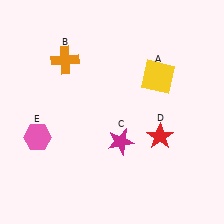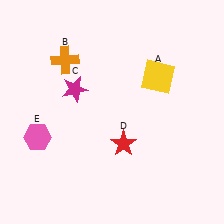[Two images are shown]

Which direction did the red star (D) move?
The red star (D) moved left.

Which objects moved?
The objects that moved are: the magenta star (C), the red star (D).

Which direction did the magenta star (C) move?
The magenta star (C) moved up.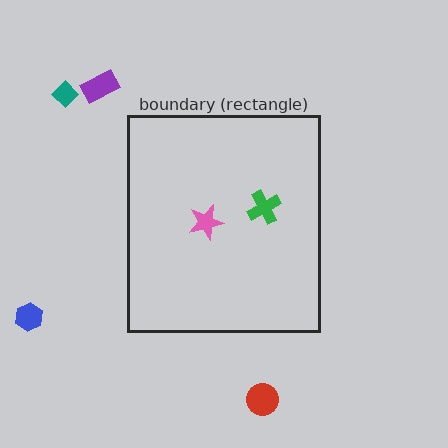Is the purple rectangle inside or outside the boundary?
Outside.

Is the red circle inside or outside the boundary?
Outside.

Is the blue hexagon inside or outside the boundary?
Outside.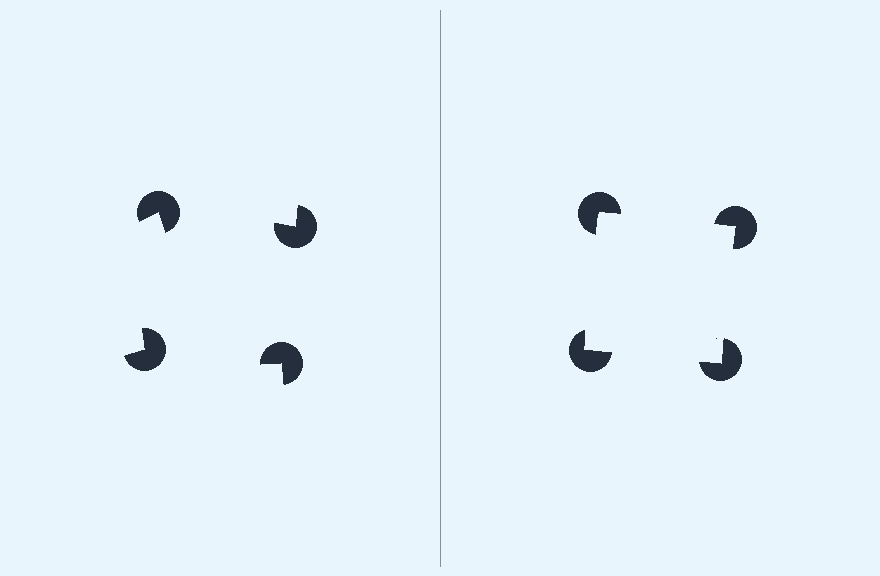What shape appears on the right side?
An illusory square.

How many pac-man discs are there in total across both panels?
8 — 4 on each side.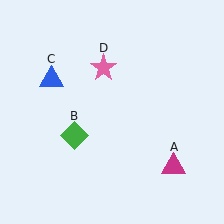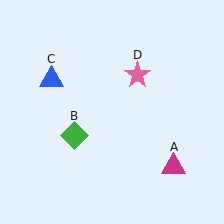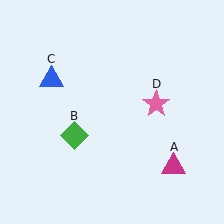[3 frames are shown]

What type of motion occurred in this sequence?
The pink star (object D) rotated clockwise around the center of the scene.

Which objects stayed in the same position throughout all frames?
Magenta triangle (object A) and green diamond (object B) and blue triangle (object C) remained stationary.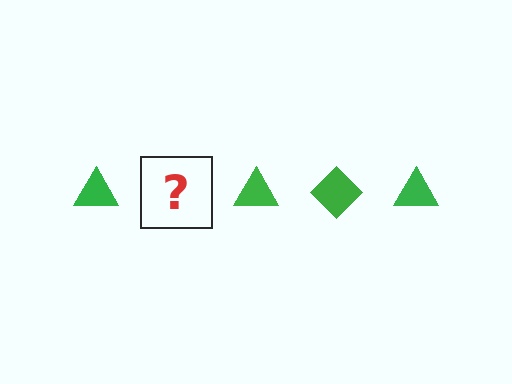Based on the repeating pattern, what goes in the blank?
The blank should be a green diamond.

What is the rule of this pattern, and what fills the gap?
The rule is that the pattern cycles through triangle, diamond shapes in green. The gap should be filled with a green diamond.